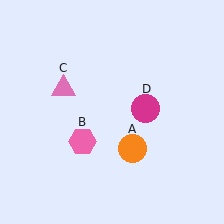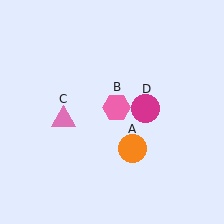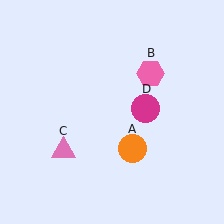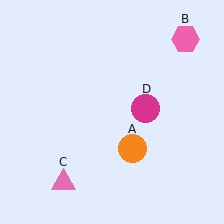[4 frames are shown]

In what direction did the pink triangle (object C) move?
The pink triangle (object C) moved down.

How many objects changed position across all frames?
2 objects changed position: pink hexagon (object B), pink triangle (object C).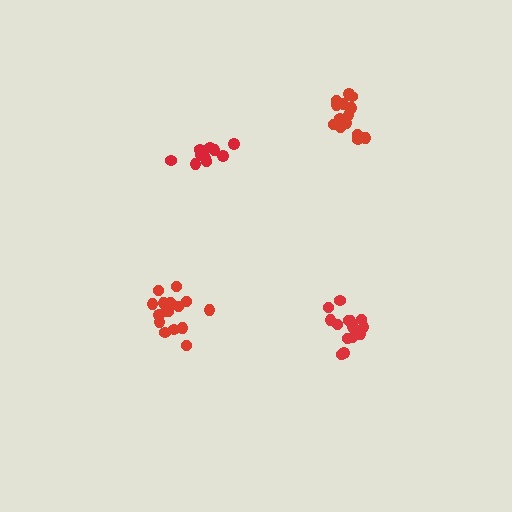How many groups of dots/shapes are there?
There are 4 groups.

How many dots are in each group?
Group 1: 10 dots, Group 2: 14 dots, Group 3: 16 dots, Group 4: 15 dots (55 total).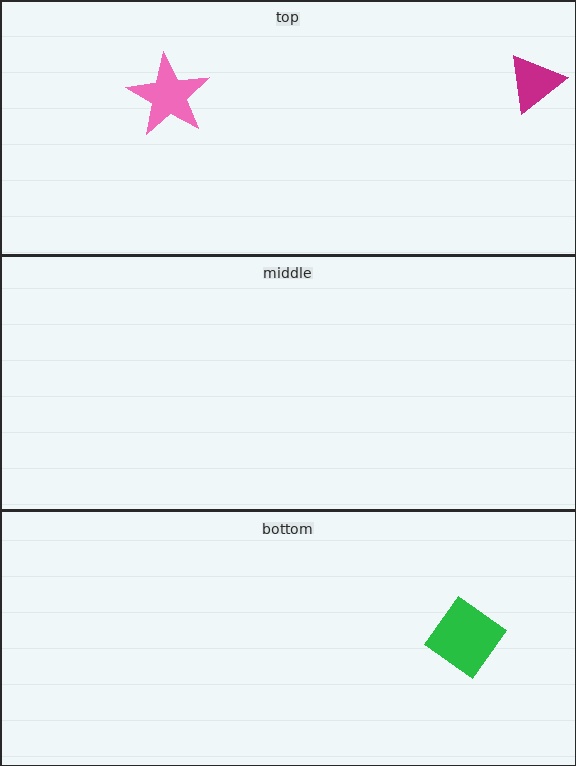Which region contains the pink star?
The top region.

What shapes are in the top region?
The magenta triangle, the pink star.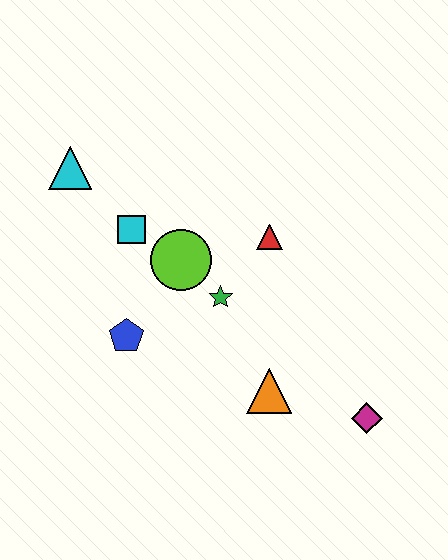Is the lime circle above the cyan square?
No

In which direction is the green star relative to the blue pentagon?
The green star is to the right of the blue pentagon.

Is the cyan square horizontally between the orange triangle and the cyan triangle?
Yes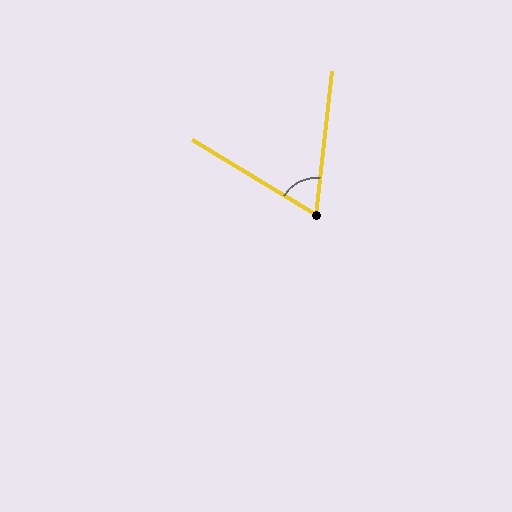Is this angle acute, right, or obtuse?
It is acute.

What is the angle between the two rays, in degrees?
Approximately 66 degrees.